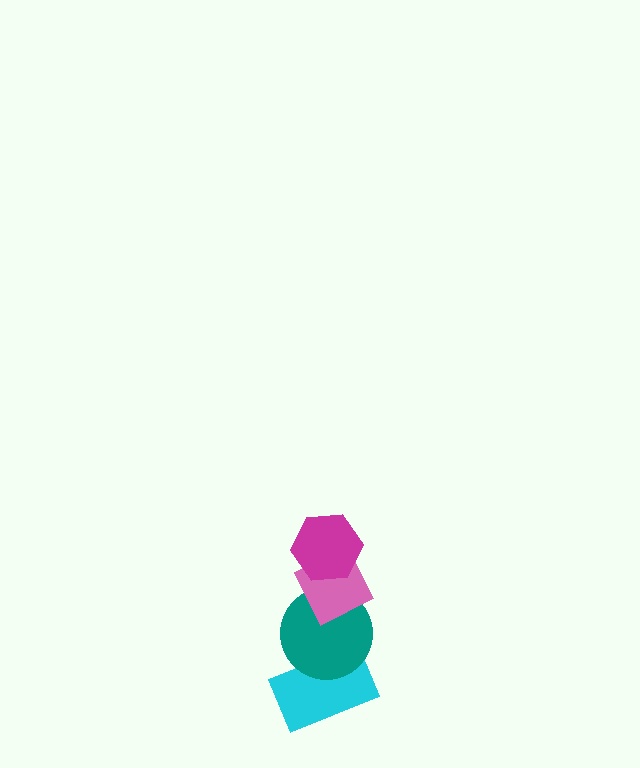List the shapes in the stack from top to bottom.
From top to bottom: the magenta hexagon, the pink diamond, the teal circle, the cyan rectangle.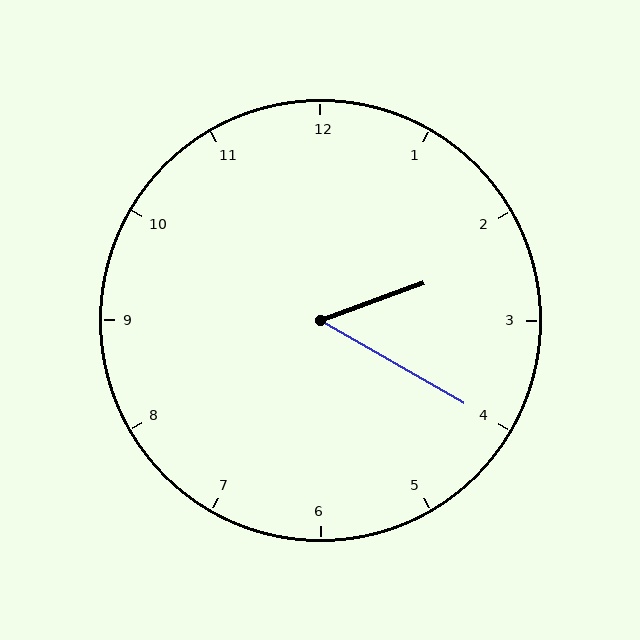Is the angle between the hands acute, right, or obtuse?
It is acute.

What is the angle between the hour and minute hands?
Approximately 50 degrees.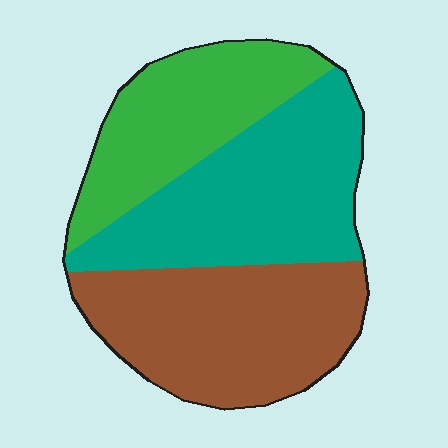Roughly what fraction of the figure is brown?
Brown takes up about three eighths (3/8) of the figure.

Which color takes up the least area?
Green, at roughly 25%.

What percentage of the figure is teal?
Teal covers 37% of the figure.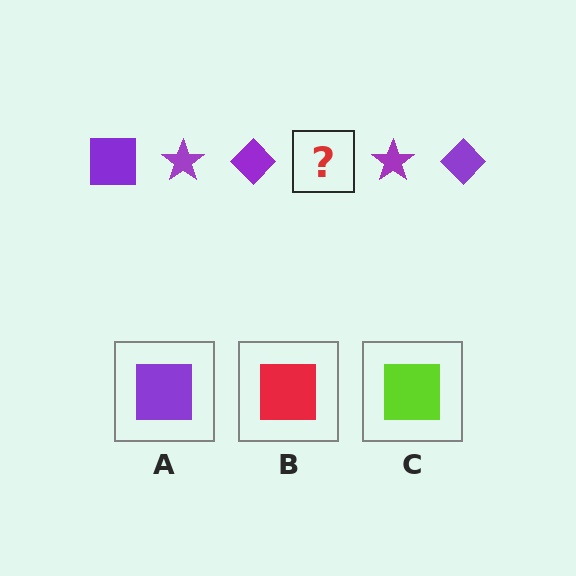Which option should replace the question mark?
Option A.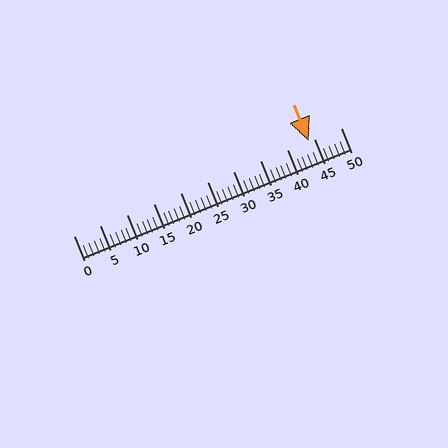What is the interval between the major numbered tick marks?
The major tick marks are spaced 5 units apart.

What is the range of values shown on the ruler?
The ruler shows values from 0 to 50.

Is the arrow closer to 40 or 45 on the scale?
The arrow is closer to 45.